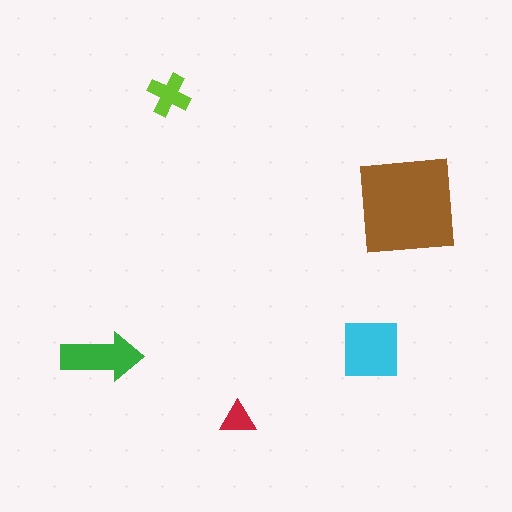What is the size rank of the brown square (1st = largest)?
1st.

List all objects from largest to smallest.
The brown square, the cyan square, the green arrow, the lime cross, the red triangle.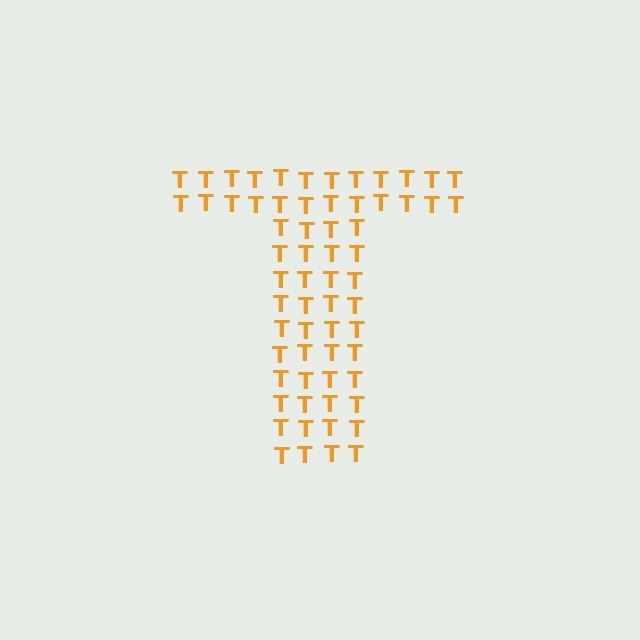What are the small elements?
The small elements are letter T's.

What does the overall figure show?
The overall figure shows the letter T.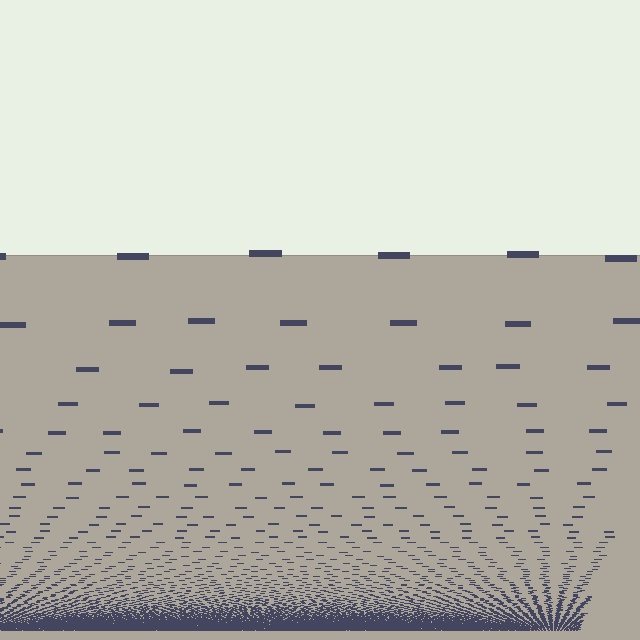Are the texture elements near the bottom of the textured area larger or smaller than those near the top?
Smaller. The gradient is inverted — elements near the bottom are smaller and denser.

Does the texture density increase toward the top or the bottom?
Density increases toward the bottom.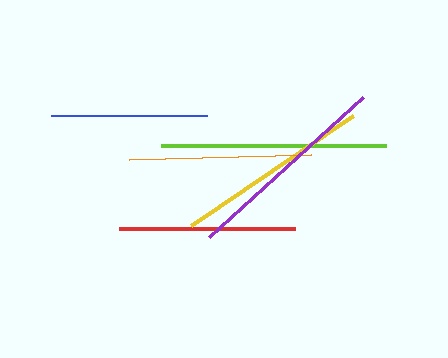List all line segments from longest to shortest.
From longest to shortest: lime, purple, yellow, orange, red, blue.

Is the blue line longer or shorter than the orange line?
The orange line is longer than the blue line.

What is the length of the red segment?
The red segment is approximately 176 pixels long.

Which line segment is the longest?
The lime line is the longest at approximately 225 pixels.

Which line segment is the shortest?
The blue line is the shortest at approximately 155 pixels.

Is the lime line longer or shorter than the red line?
The lime line is longer than the red line.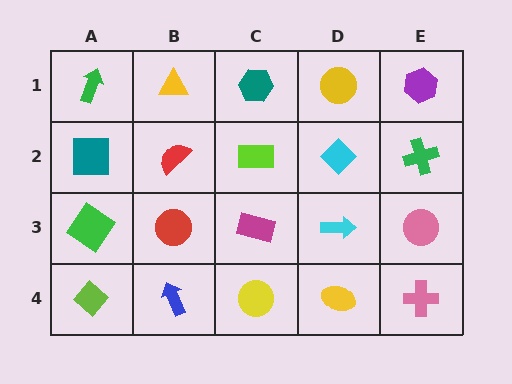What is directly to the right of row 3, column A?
A red circle.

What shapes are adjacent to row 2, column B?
A yellow triangle (row 1, column B), a red circle (row 3, column B), a teal square (row 2, column A), a lime rectangle (row 2, column C).